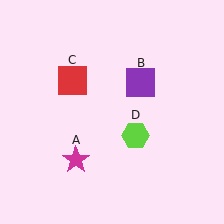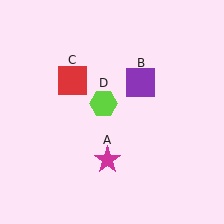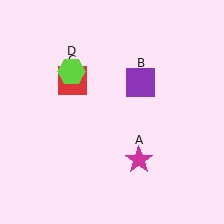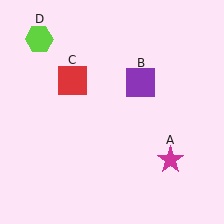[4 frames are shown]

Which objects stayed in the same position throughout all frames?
Purple square (object B) and red square (object C) remained stationary.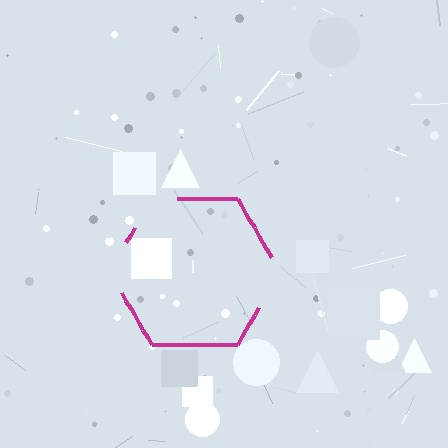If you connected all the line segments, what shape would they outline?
They would outline a hexagon.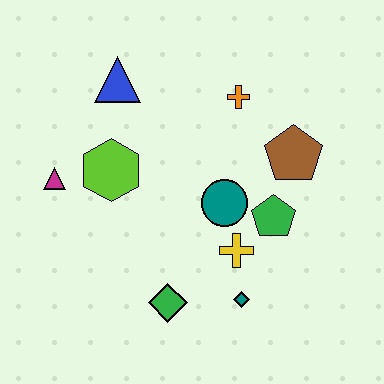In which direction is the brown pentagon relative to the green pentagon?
The brown pentagon is above the green pentagon.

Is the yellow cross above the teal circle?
No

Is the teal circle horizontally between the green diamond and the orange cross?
Yes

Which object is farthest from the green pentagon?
The magenta triangle is farthest from the green pentagon.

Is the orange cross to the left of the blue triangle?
No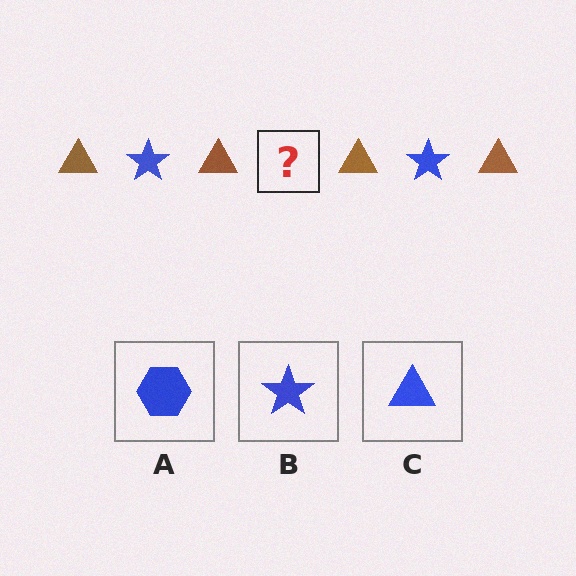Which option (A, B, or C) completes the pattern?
B.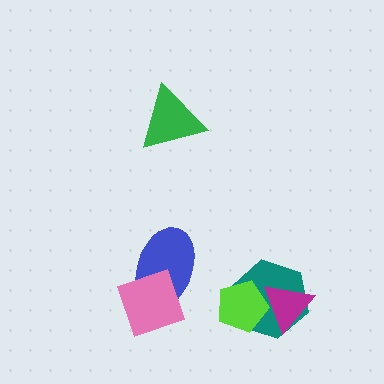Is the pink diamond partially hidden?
No, no other shape covers it.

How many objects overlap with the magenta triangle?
2 objects overlap with the magenta triangle.